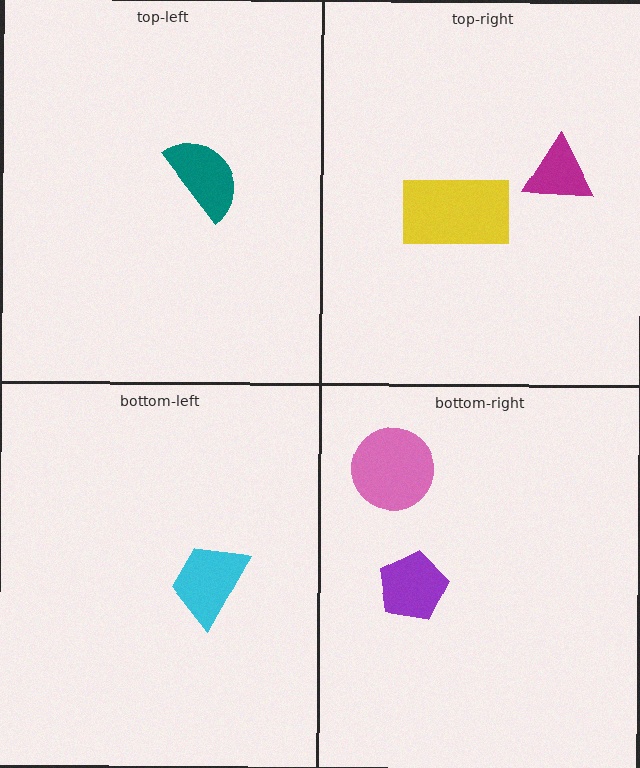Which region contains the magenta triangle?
The top-right region.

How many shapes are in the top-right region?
2.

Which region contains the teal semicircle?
The top-left region.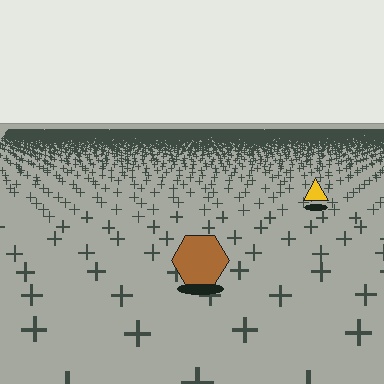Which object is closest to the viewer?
The brown hexagon is closest. The texture marks near it are larger and more spread out.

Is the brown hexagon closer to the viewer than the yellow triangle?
Yes. The brown hexagon is closer — you can tell from the texture gradient: the ground texture is coarser near it.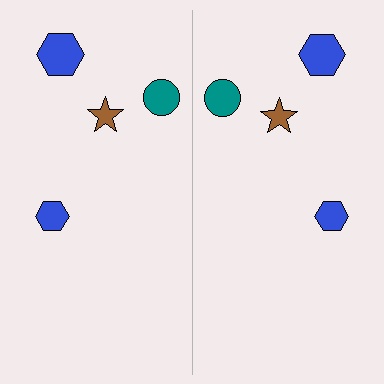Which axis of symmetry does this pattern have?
The pattern has a vertical axis of symmetry running through the center of the image.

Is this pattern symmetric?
Yes, this pattern has bilateral (reflection) symmetry.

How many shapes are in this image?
There are 8 shapes in this image.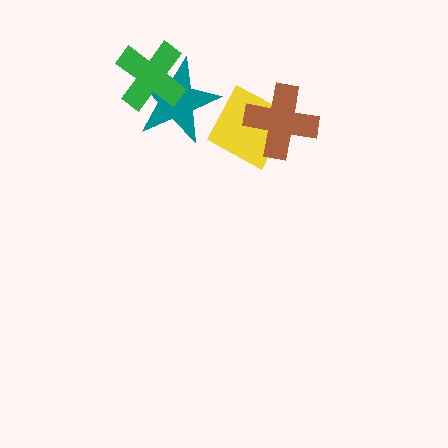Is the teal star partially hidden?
Yes, it is partially covered by another shape.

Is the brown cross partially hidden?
No, no other shape covers it.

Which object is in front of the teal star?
The green cross is in front of the teal star.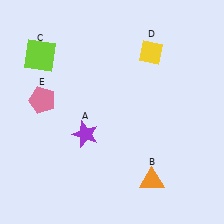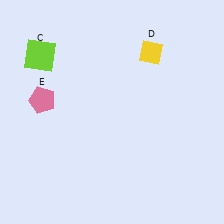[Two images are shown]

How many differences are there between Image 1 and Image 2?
There are 2 differences between the two images.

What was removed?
The purple star (A), the orange triangle (B) were removed in Image 2.